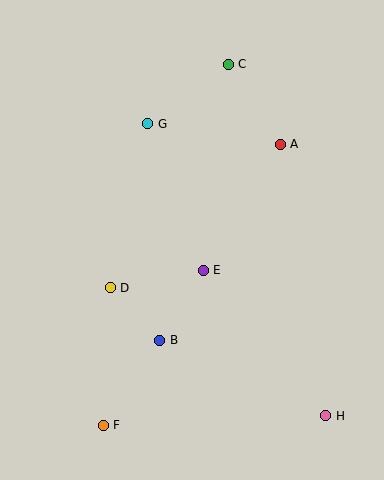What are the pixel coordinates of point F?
Point F is at (103, 425).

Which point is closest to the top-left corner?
Point G is closest to the top-left corner.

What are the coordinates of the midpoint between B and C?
The midpoint between B and C is at (194, 202).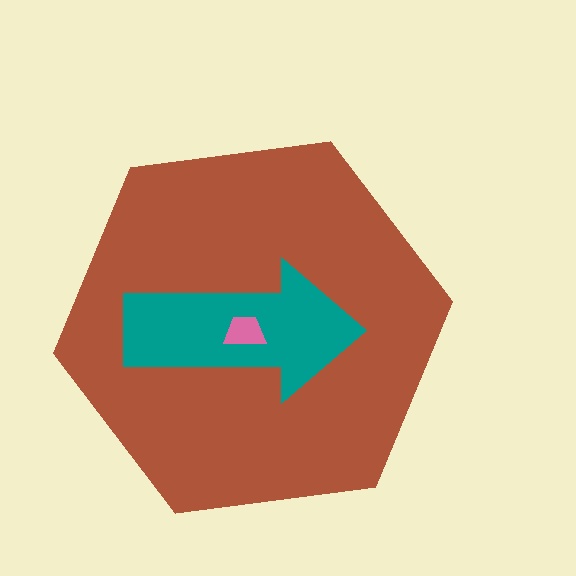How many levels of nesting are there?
3.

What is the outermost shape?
The brown hexagon.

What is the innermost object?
The pink trapezoid.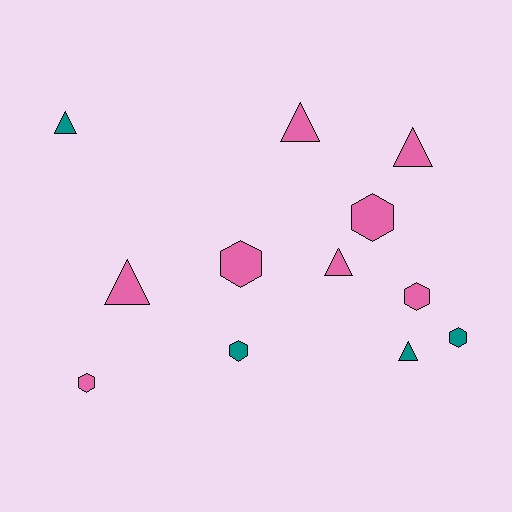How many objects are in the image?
There are 12 objects.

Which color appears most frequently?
Pink, with 8 objects.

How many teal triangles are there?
There are 2 teal triangles.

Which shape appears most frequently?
Hexagon, with 6 objects.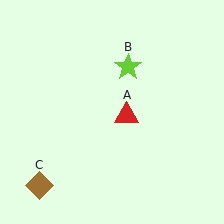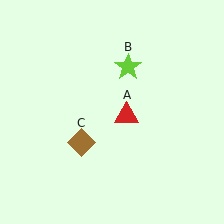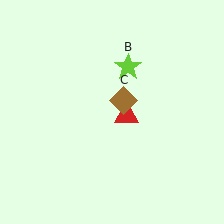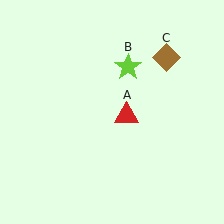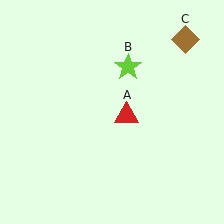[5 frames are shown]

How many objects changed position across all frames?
1 object changed position: brown diamond (object C).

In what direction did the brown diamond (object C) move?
The brown diamond (object C) moved up and to the right.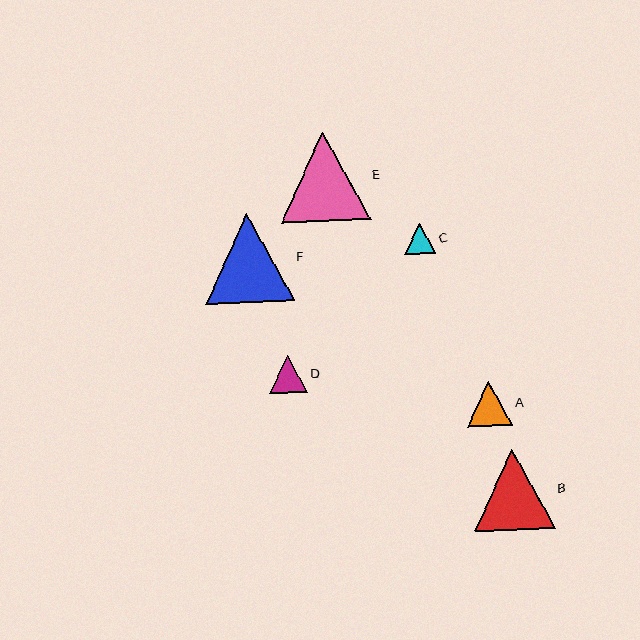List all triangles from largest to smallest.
From largest to smallest: E, F, B, A, D, C.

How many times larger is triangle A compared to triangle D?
Triangle A is approximately 1.2 times the size of triangle D.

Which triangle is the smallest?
Triangle C is the smallest with a size of approximately 31 pixels.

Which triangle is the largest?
Triangle E is the largest with a size of approximately 89 pixels.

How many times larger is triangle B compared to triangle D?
Triangle B is approximately 2.1 times the size of triangle D.